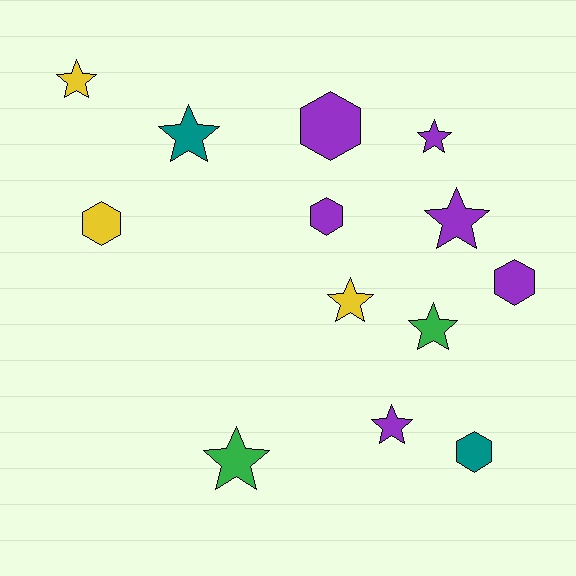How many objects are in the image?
There are 13 objects.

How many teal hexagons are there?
There is 1 teal hexagon.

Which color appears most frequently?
Purple, with 6 objects.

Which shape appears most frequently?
Star, with 8 objects.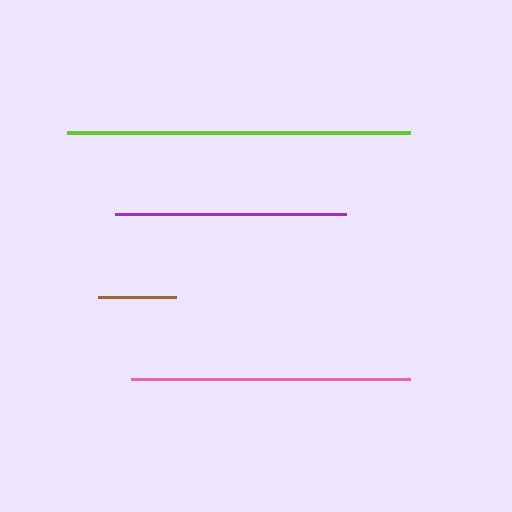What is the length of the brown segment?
The brown segment is approximately 78 pixels long.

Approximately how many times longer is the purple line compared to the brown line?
The purple line is approximately 2.9 times the length of the brown line.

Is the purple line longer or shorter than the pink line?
The pink line is longer than the purple line.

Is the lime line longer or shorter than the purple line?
The lime line is longer than the purple line.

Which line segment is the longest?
The lime line is the longest at approximately 343 pixels.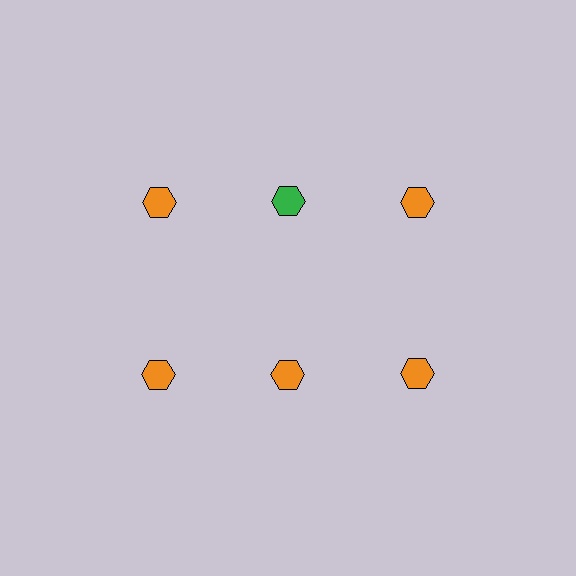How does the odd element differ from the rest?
It has a different color: green instead of orange.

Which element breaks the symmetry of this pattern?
The green hexagon in the top row, second from left column breaks the symmetry. All other shapes are orange hexagons.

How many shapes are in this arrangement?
There are 6 shapes arranged in a grid pattern.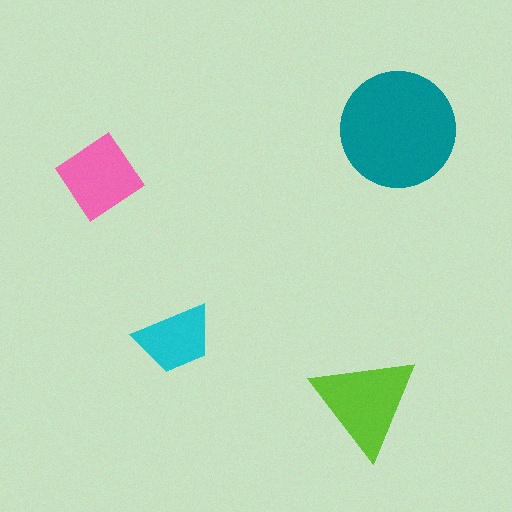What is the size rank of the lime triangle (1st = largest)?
2nd.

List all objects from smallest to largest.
The cyan trapezoid, the pink diamond, the lime triangle, the teal circle.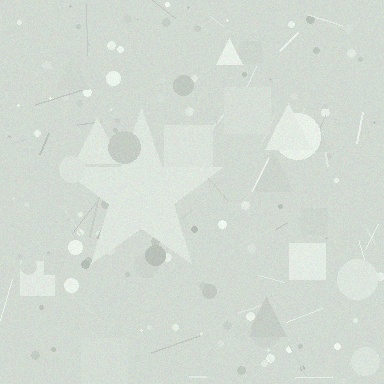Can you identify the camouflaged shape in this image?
The camouflaged shape is a star.